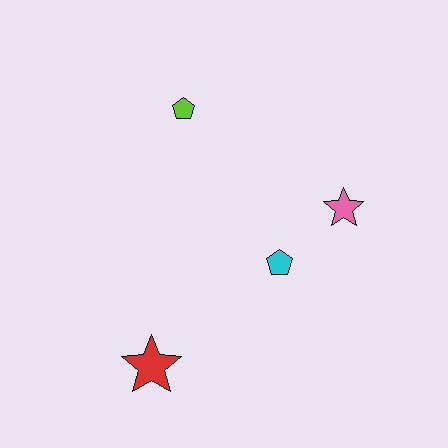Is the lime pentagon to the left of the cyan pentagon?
Yes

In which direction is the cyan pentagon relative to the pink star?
The cyan pentagon is to the left of the pink star.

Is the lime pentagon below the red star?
No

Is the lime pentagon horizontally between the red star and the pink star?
Yes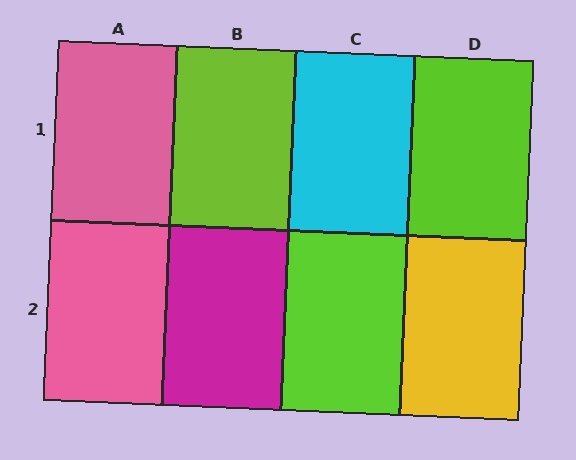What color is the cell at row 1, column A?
Pink.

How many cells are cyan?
1 cell is cyan.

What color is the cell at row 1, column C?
Cyan.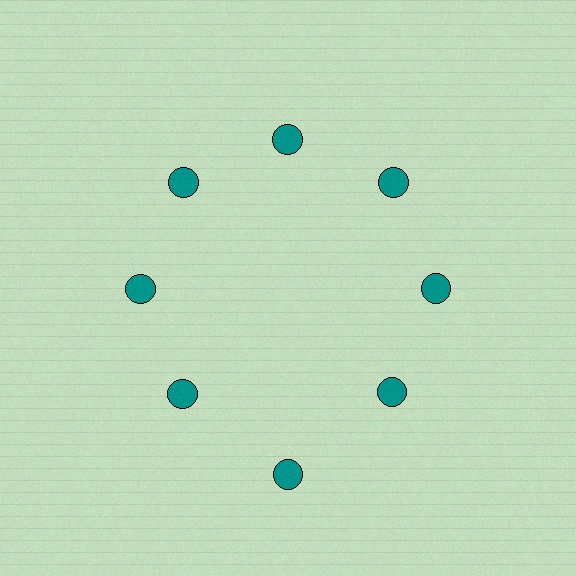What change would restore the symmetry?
The symmetry would be restored by moving it inward, back onto the ring so that all 8 circles sit at equal angles and equal distance from the center.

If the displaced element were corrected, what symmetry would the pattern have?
It would have 8-fold rotational symmetry — the pattern would map onto itself every 45 degrees.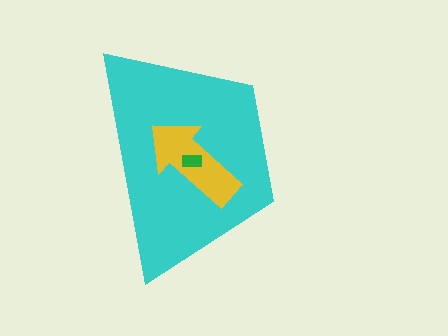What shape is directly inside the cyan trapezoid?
The yellow arrow.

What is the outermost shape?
The cyan trapezoid.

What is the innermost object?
The green rectangle.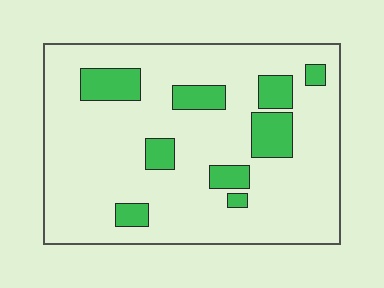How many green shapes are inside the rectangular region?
9.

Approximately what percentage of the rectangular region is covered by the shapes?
Approximately 15%.